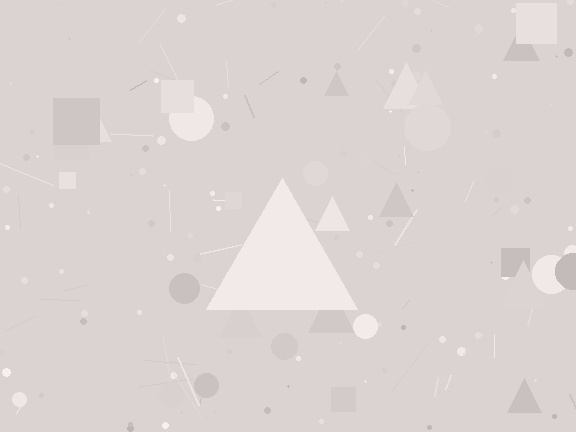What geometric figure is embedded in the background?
A triangle is embedded in the background.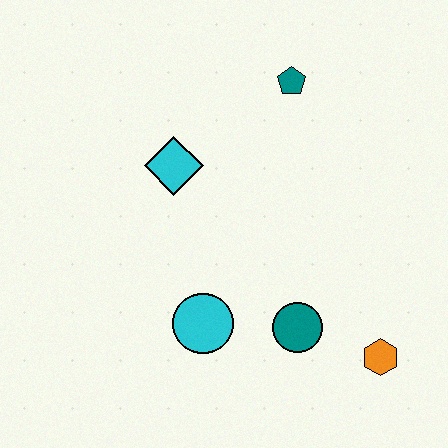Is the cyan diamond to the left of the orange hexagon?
Yes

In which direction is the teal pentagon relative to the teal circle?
The teal pentagon is above the teal circle.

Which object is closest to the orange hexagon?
The teal circle is closest to the orange hexagon.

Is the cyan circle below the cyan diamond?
Yes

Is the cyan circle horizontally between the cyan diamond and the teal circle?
Yes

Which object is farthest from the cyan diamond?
The orange hexagon is farthest from the cyan diamond.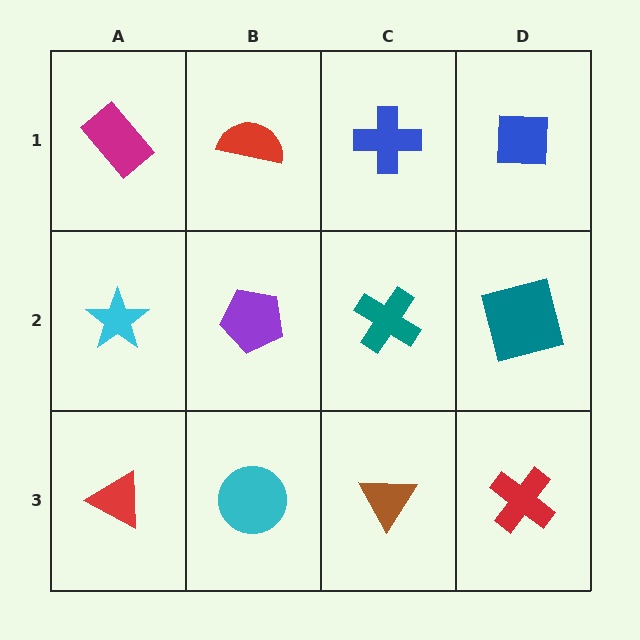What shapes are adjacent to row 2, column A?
A magenta rectangle (row 1, column A), a red triangle (row 3, column A), a purple pentagon (row 2, column B).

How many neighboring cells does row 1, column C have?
3.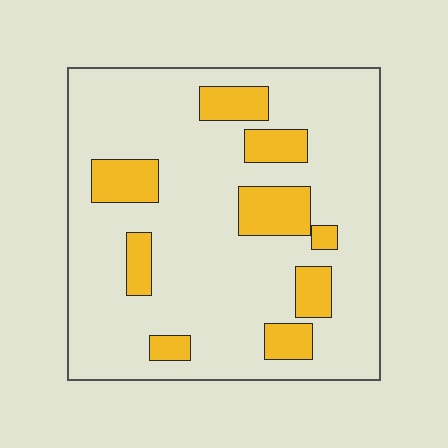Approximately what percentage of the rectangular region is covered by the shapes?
Approximately 20%.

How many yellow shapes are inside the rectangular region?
9.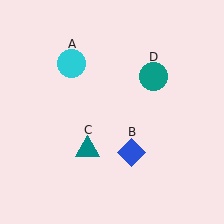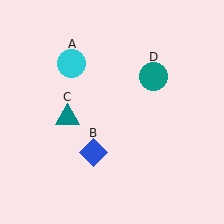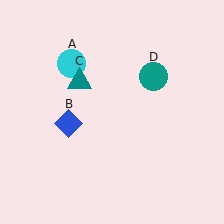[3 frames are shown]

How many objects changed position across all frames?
2 objects changed position: blue diamond (object B), teal triangle (object C).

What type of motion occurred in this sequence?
The blue diamond (object B), teal triangle (object C) rotated clockwise around the center of the scene.